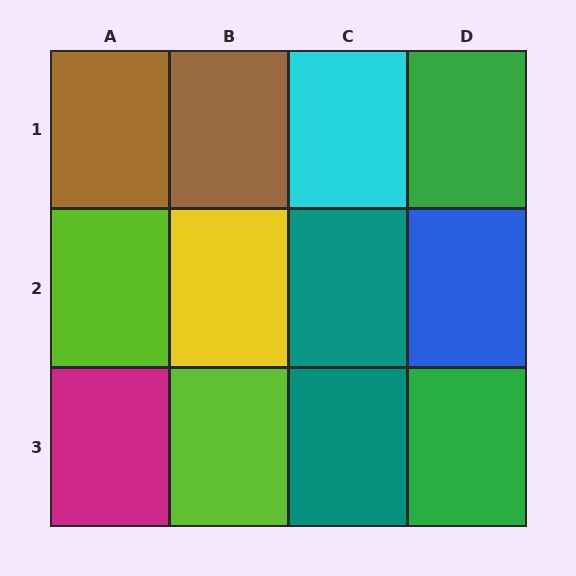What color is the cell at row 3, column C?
Teal.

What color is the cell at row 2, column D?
Blue.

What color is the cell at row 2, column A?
Lime.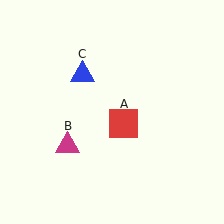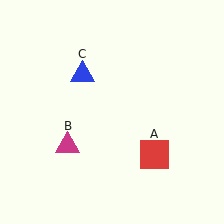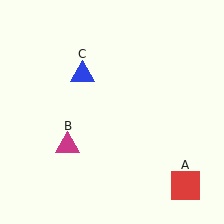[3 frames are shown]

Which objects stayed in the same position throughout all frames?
Magenta triangle (object B) and blue triangle (object C) remained stationary.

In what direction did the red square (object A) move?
The red square (object A) moved down and to the right.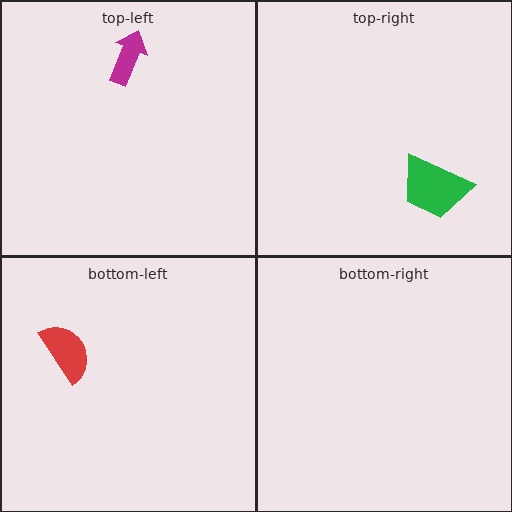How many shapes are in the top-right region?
1.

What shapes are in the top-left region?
The magenta arrow.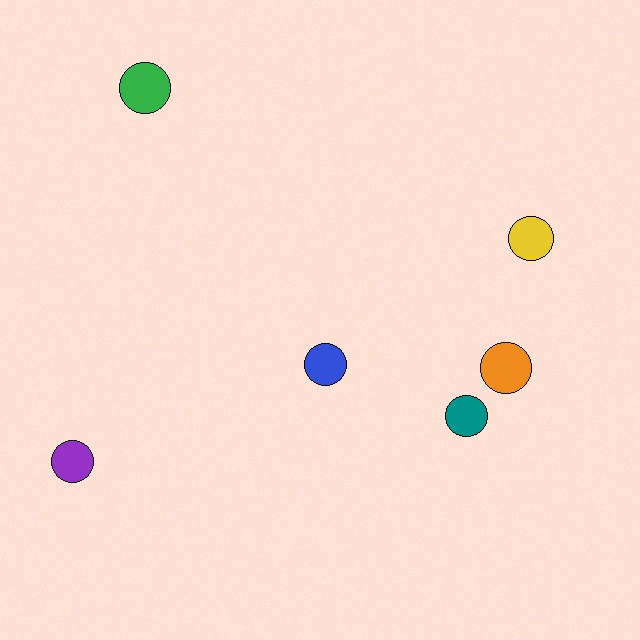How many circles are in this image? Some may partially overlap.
There are 6 circles.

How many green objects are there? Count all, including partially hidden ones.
There is 1 green object.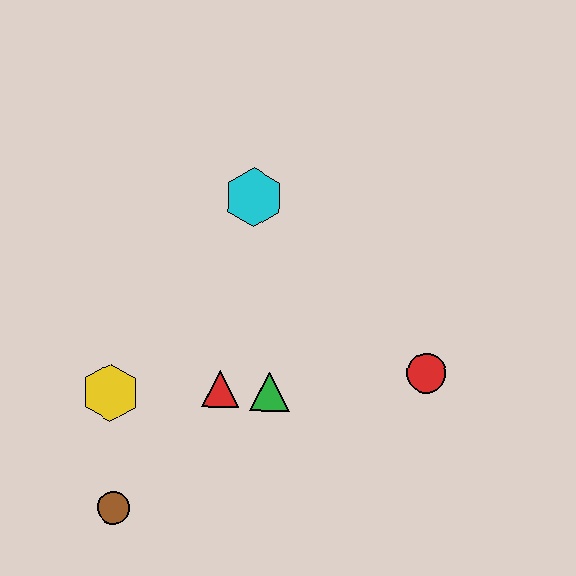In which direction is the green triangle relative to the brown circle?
The green triangle is to the right of the brown circle.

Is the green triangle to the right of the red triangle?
Yes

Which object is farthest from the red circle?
The brown circle is farthest from the red circle.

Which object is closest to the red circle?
The green triangle is closest to the red circle.